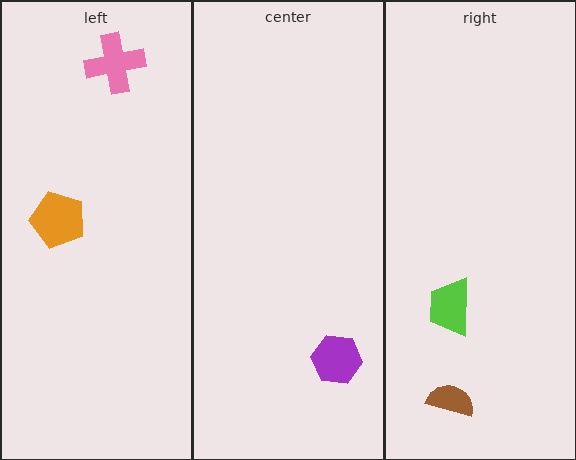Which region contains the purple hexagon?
The center region.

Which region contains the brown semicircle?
The right region.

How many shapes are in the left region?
2.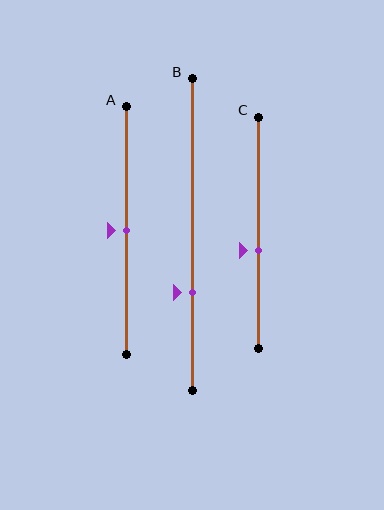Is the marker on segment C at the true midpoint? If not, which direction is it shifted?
No, the marker on segment C is shifted downward by about 8% of the segment length.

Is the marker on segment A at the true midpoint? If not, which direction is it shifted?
Yes, the marker on segment A is at the true midpoint.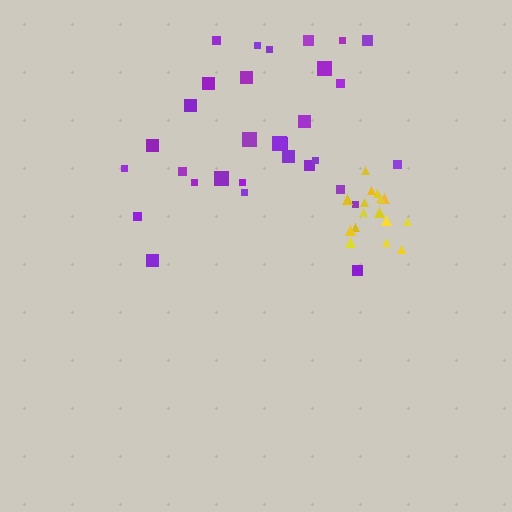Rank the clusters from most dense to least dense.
yellow, purple.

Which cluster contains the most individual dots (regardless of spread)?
Purple (31).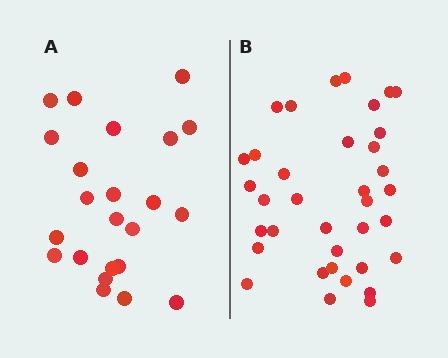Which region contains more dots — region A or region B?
Region B (the right region) has more dots.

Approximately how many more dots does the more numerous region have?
Region B has approximately 15 more dots than region A.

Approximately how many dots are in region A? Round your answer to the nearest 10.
About 20 dots. (The exact count is 23, which rounds to 20.)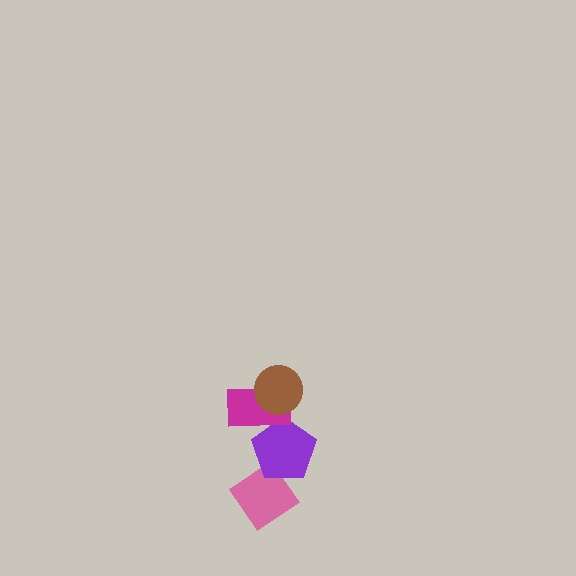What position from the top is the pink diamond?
The pink diamond is 4th from the top.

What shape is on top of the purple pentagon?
The magenta rectangle is on top of the purple pentagon.